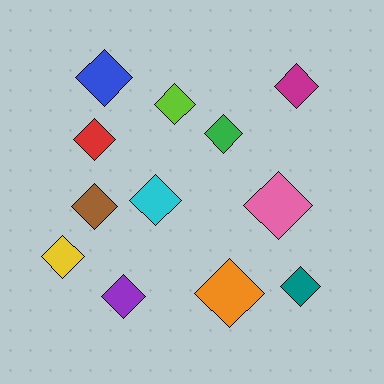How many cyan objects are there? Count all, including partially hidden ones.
There is 1 cyan object.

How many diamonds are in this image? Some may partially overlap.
There are 12 diamonds.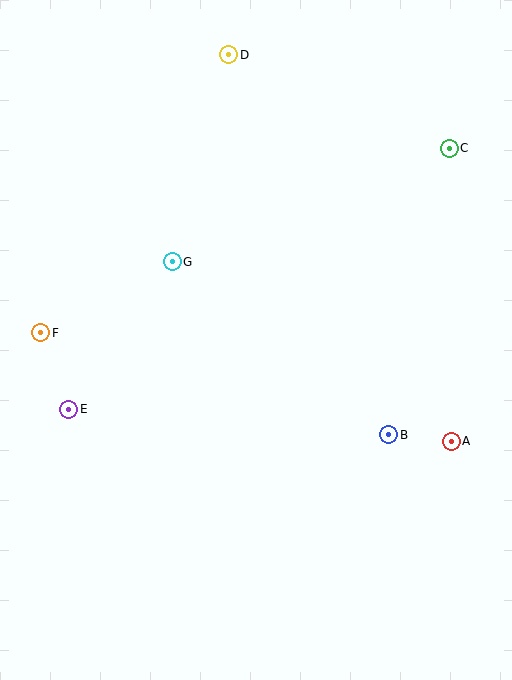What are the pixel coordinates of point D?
Point D is at (229, 55).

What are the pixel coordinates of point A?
Point A is at (451, 441).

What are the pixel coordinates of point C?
Point C is at (449, 148).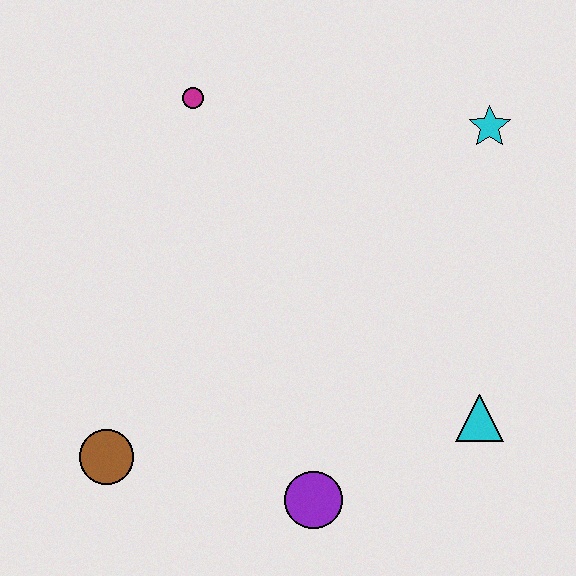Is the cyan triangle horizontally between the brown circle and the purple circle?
No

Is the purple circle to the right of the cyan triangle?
No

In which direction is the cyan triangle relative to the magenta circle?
The cyan triangle is below the magenta circle.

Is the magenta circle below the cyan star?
No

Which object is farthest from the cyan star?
The brown circle is farthest from the cyan star.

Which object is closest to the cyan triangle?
The purple circle is closest to the cyan triangle.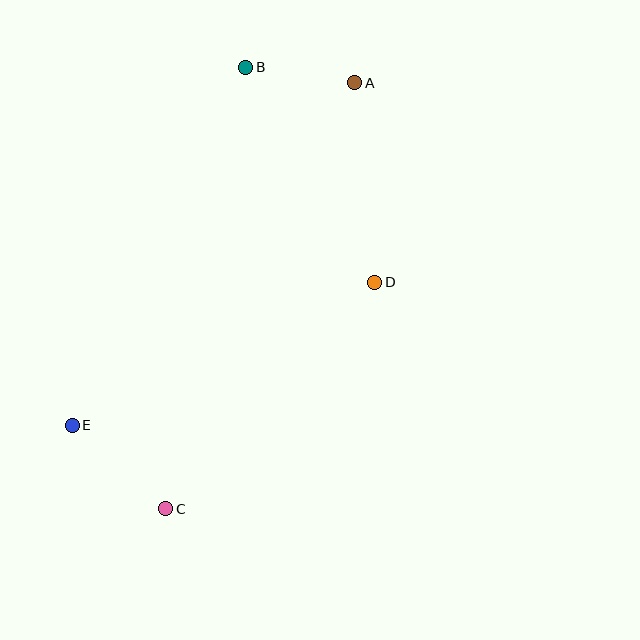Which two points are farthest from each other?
Points A and C are farthest from each other.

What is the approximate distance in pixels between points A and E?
The distance between A and E is approximately 444 pixels.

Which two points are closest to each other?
Points A and B are closest to each other.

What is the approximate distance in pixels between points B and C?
The distance between B and C is approximately 449 pixels.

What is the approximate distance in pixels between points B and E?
The distance between B and E is approximately 398 pixels.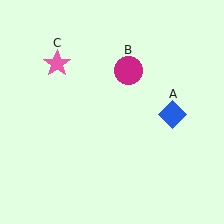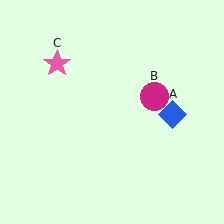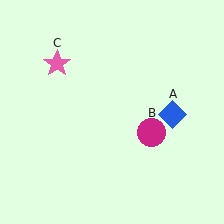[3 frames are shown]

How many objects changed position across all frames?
1 object changed position: magenta circle (object B).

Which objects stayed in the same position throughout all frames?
Blue diamond (object A) and pink star (object C) remained stationary.